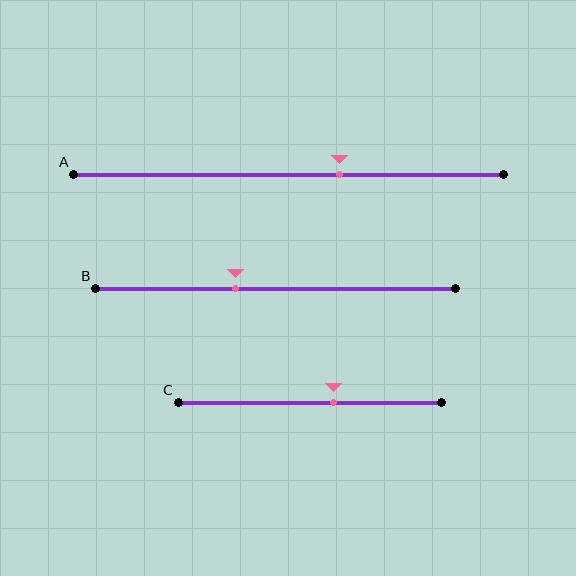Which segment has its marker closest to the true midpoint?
Segment C has its marker closest to the true midpoint.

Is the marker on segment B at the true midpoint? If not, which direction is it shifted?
No, the marker on segment B is shifted to the left by about 11% of the segment length.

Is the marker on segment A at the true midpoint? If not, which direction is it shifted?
No, the marker on segment A is shifted to the right by about 12% of the segment length.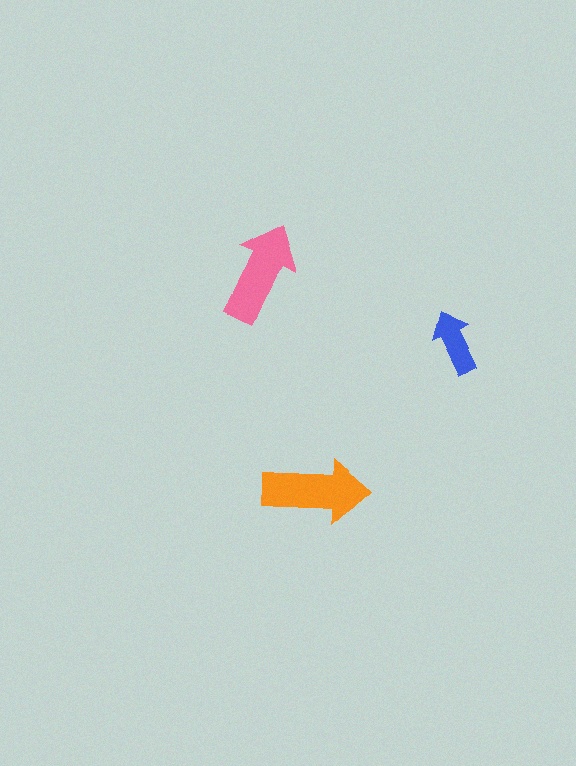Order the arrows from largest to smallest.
the orange one, the pink one, the blue one.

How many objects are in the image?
There are 3 objects in the image.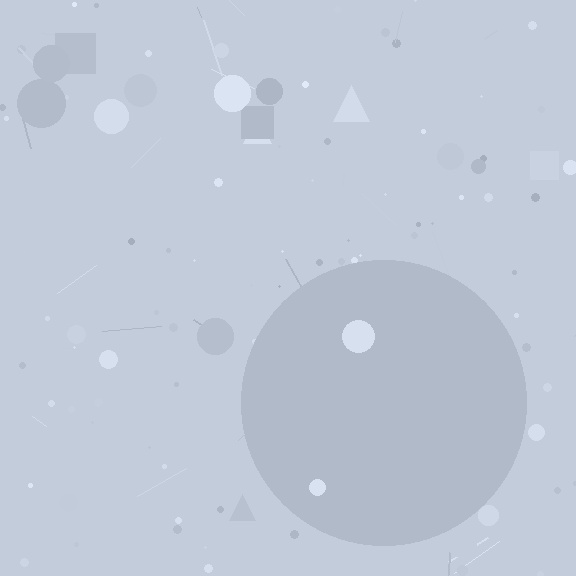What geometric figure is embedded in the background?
A circle is embedded in the background.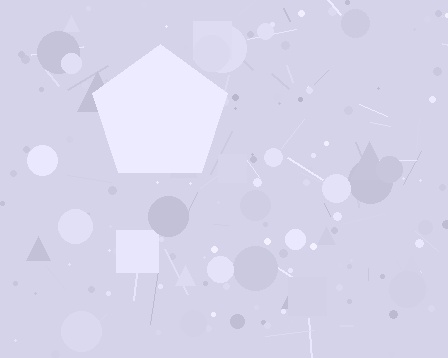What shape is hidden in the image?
A pentagon is hidden in the image.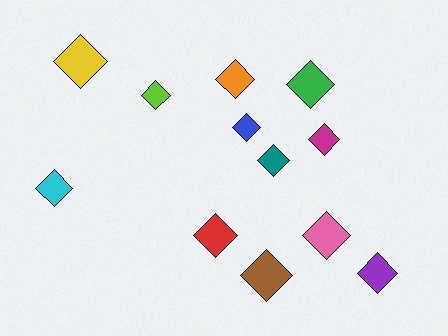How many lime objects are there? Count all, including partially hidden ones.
There is 1 lime object.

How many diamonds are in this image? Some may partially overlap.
There are 12 diamonds.